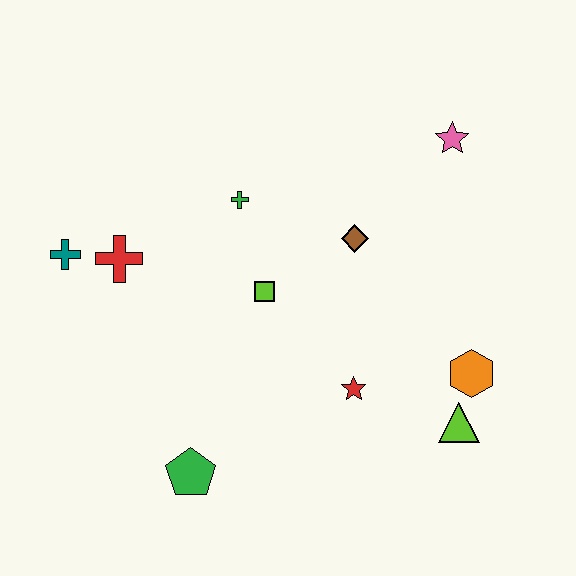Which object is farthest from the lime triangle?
The teal cross is farthest from the lime triangle.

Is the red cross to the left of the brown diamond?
Yes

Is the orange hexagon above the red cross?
No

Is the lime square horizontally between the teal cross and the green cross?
No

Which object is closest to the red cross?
The teal cross is closest to the red cross.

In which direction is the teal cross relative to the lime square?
The teal cross is to the left of the lime square.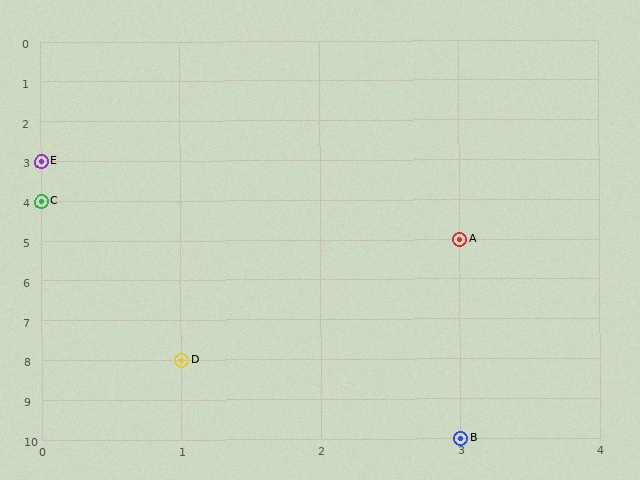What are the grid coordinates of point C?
Point C is at grid coordinates (0, 4).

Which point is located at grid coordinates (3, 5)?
Point A is at (3, 5).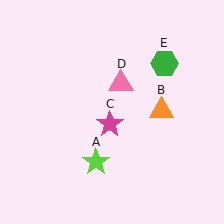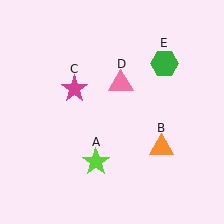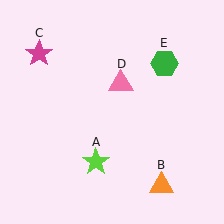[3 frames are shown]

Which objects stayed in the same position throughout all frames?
Lime star (object A) and pink triangle (object D) and green hexagon (object E) remained stationary.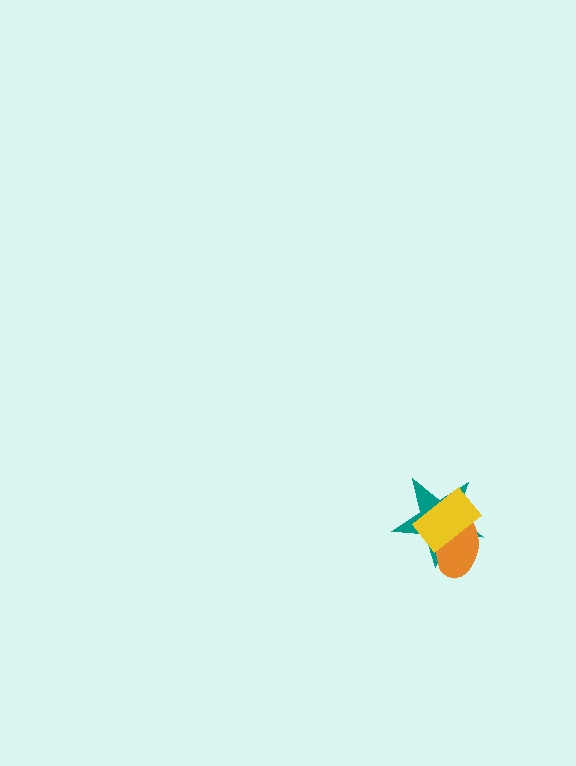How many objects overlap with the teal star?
2 objects overlap with the teal star.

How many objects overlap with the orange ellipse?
2 objects overlap with the orange ellipse.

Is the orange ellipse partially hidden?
Yes, it is partially covered by another shape.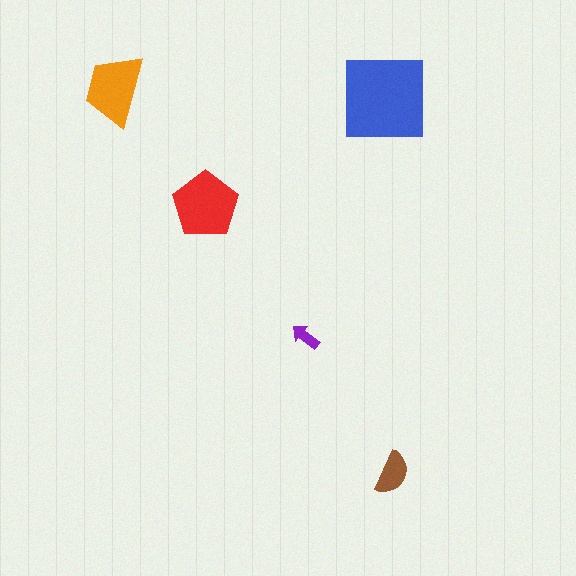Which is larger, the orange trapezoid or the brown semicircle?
The orange trapezoid.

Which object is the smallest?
The purple arrow.